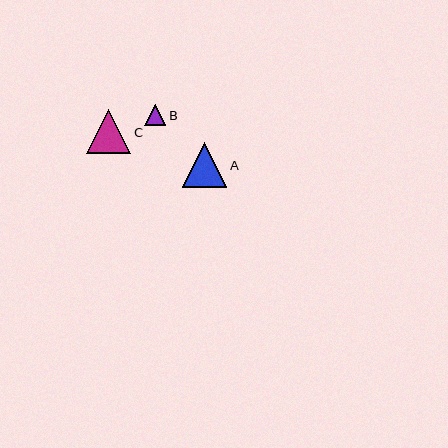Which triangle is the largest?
Triangle C is the largest with a size of approximately 44 pixels.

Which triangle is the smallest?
Triangle B is the smallest with a size of approximately 21 pixels.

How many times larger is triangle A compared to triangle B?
Triangle A is approximately 2.1 times the size of triangle B.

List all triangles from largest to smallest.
From largest to smallest: C, A, B.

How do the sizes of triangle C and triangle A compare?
Triangle C and triangle A are approximately the same size.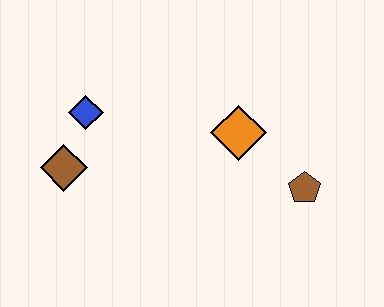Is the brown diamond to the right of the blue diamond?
No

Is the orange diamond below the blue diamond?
Yes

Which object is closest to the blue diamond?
The brown diamond is closest to the blue diamond.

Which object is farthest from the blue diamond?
The brown pentagon is farthest from the blue diamond.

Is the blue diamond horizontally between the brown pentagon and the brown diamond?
Yes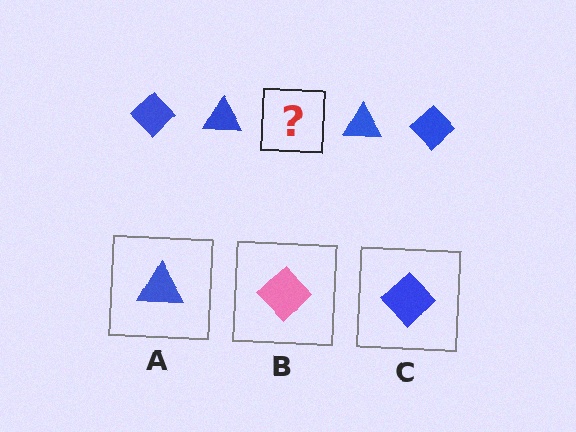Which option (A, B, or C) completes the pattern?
C.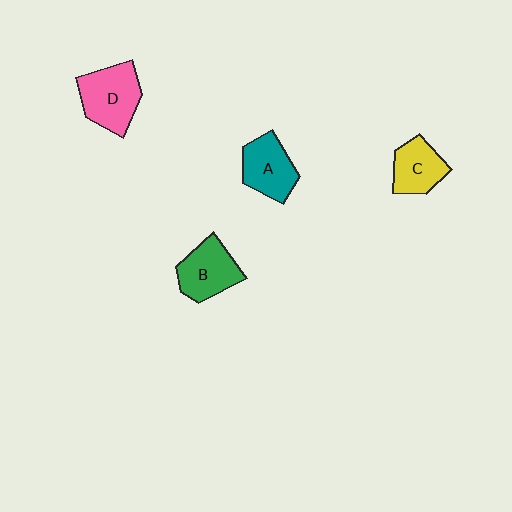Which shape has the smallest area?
Shape C (yellow).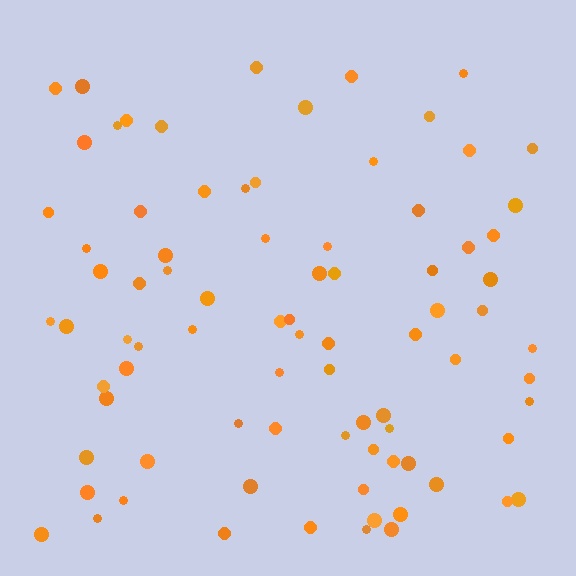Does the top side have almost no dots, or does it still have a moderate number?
Still a moderate number, just noticeably fewer than the bottom.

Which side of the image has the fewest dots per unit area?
The top.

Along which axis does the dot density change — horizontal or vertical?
Vertical.